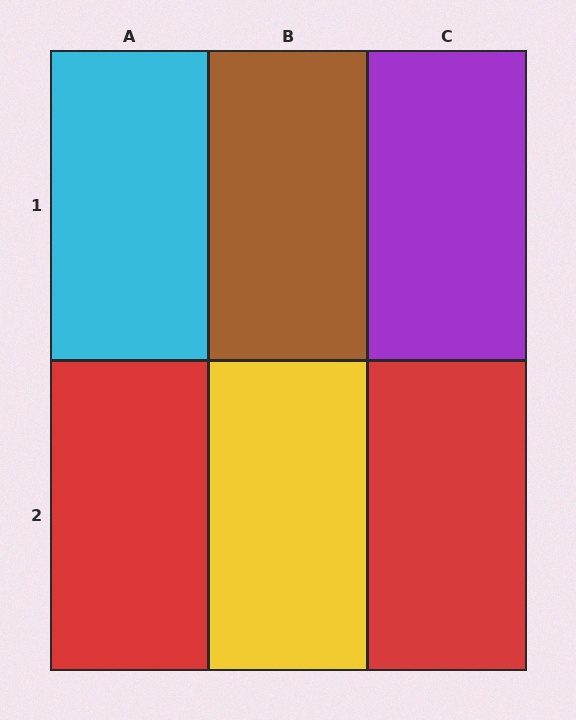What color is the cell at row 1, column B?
Brown.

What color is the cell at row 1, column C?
Purple.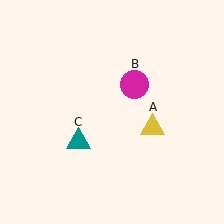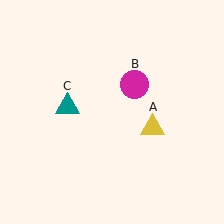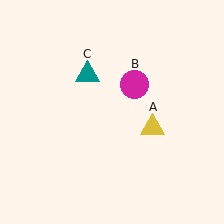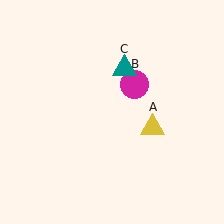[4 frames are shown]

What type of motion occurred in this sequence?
The teal triangle (object C) rotated clockwise around the center of the scene.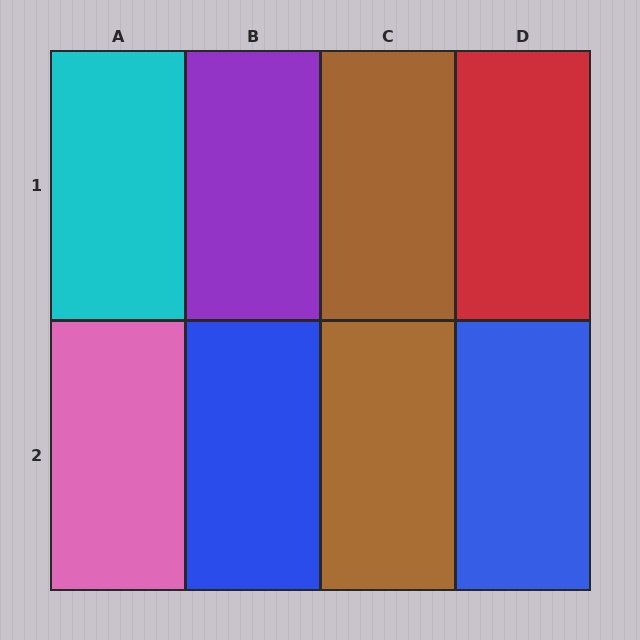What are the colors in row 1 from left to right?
Cyan, purple, brown, red.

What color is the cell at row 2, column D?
Blue.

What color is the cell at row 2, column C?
Brown.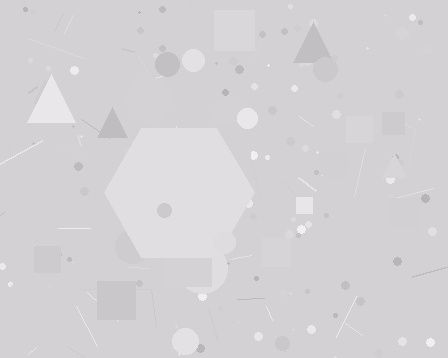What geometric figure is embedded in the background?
A hexagon is embedded in the background.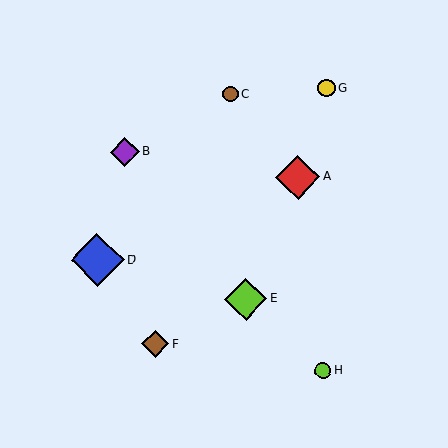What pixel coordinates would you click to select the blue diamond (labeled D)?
Click at (97, 260) to select the blue diamond D.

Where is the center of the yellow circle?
The center of the yellow circle is at (326, 88).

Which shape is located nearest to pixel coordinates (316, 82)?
The yellow circle (labeled G) at (326, 88) is nearest to that location.